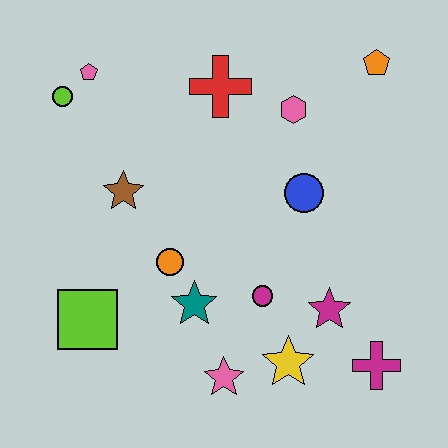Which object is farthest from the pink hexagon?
The lime square is farthest from the pink hexagon.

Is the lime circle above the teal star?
Yes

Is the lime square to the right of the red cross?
No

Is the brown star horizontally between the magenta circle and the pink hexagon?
No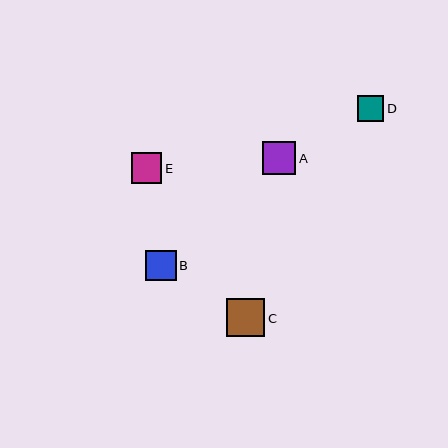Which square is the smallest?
Square D is the smallest with a size of approximately 26 pixels.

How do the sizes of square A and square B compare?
Square A and square B are approximately the same size.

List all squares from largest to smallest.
From largest to smallest: C, A, E, B, D.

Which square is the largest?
Square C is the largest with a size of approximately 38 pixels.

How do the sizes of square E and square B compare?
Square E and square B are approximately the same size.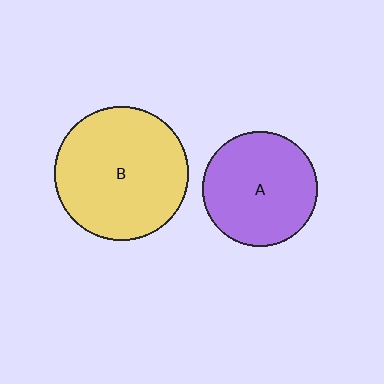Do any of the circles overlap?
No, none of the circles overlap.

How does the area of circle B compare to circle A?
Approximately 1.4 times.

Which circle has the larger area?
Circle B (yellow).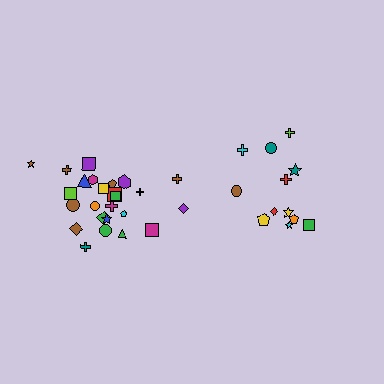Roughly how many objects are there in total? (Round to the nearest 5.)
Roughly 35 objects in total.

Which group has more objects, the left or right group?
The left group.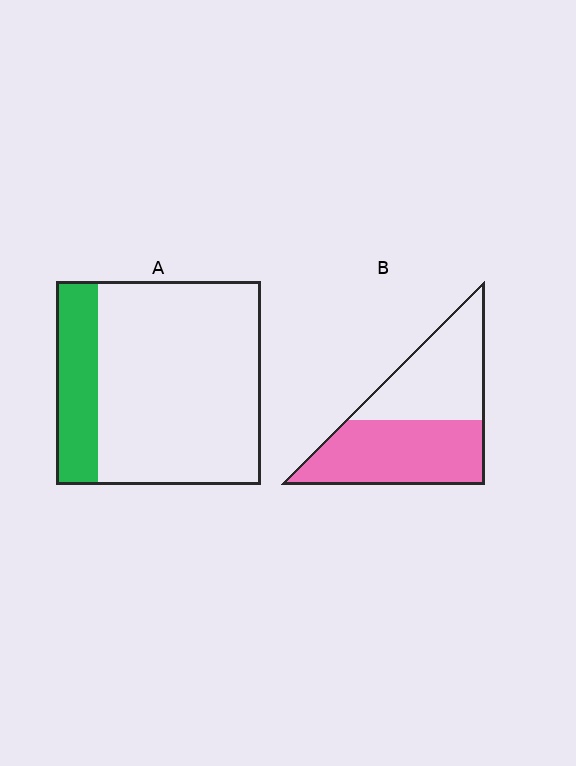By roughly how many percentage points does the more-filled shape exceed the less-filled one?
By roughly 35 percentage points (B over A).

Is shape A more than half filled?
No.